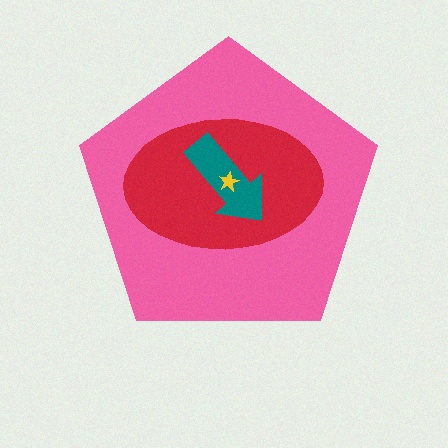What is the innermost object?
The yellow star.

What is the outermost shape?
The pink pentagon.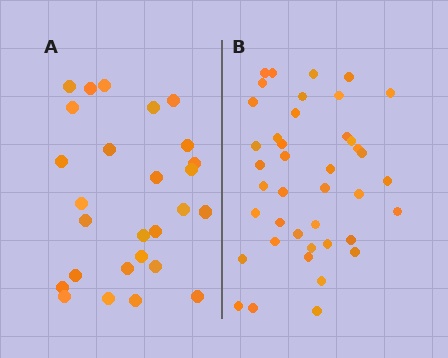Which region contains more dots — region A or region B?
Region B (the right region) has more dots.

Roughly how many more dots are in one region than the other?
Region B has approximately 15 more dots than region A.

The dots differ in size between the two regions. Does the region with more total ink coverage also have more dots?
No. Region A has more total ink coverage because its dots are larger, but region B actually contains more individual dots. Total area can be misleading — the number of items is what matters here.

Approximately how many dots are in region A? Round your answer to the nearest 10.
About 30 dots. (The exact count is 27, which rounds to 30.)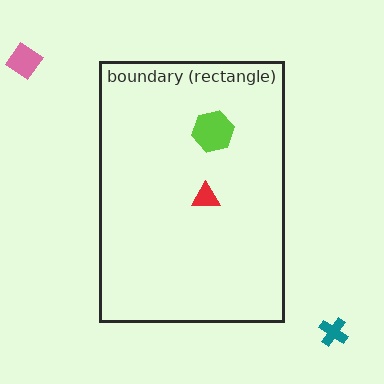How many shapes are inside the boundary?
2 inside, 2 outside.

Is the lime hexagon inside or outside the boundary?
Inside.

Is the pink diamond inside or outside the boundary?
Outside.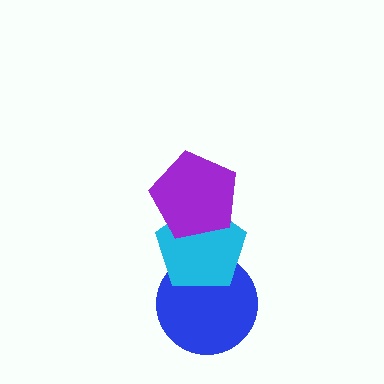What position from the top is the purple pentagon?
The purple pentagon is 1st from the top.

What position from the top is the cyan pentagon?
The cyan pentagon is 2nd from the top.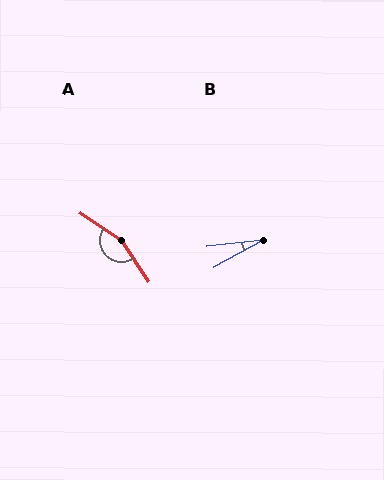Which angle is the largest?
A, at approximately 157 degrees.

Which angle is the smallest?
B, at approximately 22 degrees.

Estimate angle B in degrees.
Approximately 22 degrees.